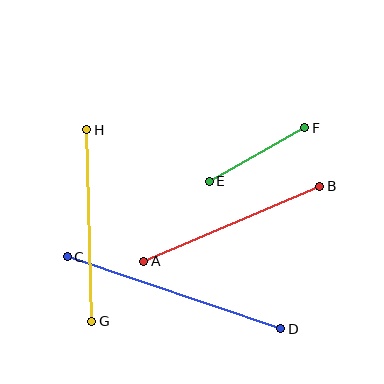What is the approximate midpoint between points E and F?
The midpoint is at approximately (257, 155) pixels.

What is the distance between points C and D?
The distance is approximately 225 pixels.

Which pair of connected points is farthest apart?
Points C and D are farthest apart.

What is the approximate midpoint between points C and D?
The midpoint is at approximately (174, 293) pixels.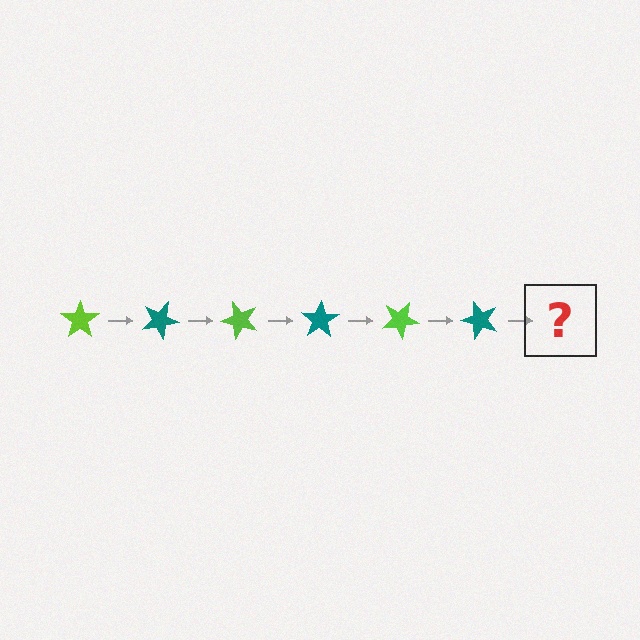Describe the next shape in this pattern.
It should be a lime star, rotated 150 degrees from the start.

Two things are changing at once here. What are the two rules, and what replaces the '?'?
The two rules are that it rotates 25 degrees each step and the color cycles through lime and teal. The '?' should be a lime star, rotated 150 degrees from the start.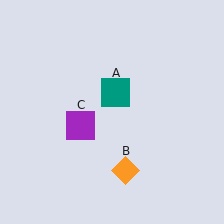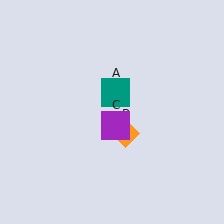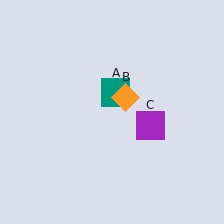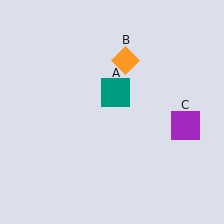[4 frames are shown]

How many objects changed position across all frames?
2 objects changed position: orange diamond (object B), purple square (object C).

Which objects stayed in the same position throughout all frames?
Teal square (object A) remained stationary.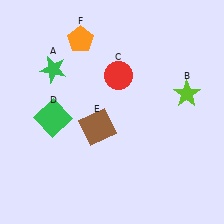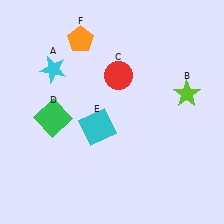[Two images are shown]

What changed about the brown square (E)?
In Image 1, E is brown. In Image 2, it changed to cyan.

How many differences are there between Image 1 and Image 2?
There are 2 differences between the two images.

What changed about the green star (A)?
In Image 1, A is green. In Image 2, it changed to cyan.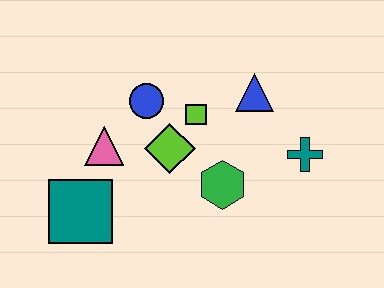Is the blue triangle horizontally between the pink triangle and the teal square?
No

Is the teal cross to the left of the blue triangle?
No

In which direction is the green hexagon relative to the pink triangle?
The green hexagon is to the right of the pink triangle.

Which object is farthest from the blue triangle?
The teal square is farthest from the blue triangle.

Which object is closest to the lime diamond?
The lime square is closest to the lime diamond.